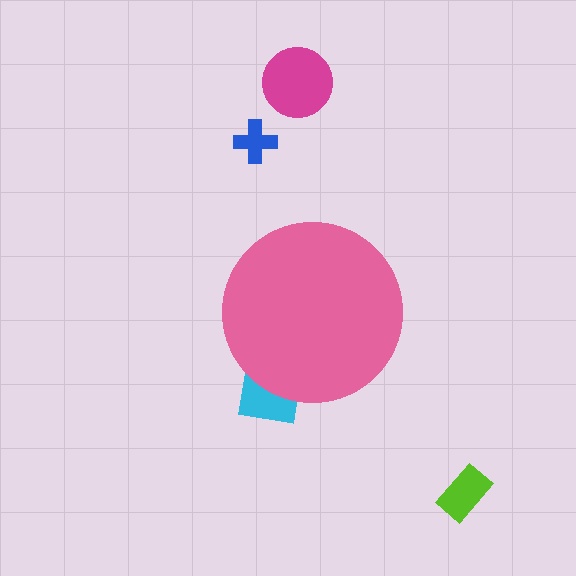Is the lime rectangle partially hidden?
No, the lime rectangle is fully visible.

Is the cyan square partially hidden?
Yes, the cyan square is partially hidden behind the pink circle.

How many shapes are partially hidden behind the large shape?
1 shape is partially hidden.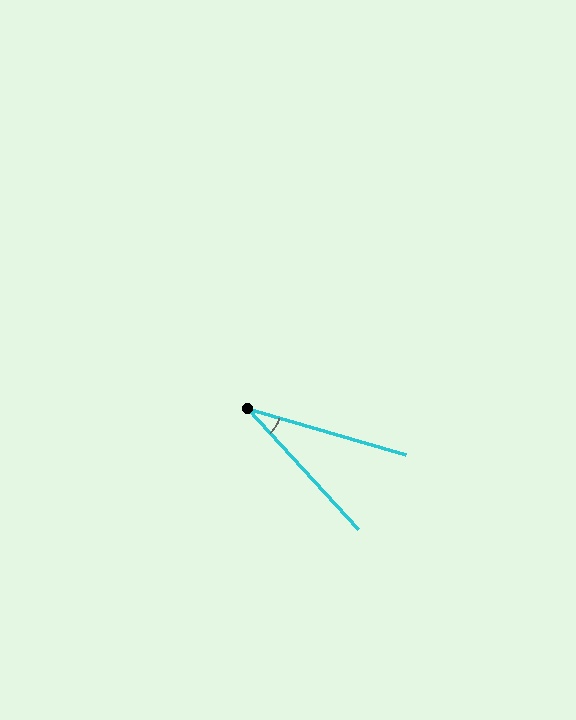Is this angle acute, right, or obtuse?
It is acute.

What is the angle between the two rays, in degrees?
Approximately 31 degrees.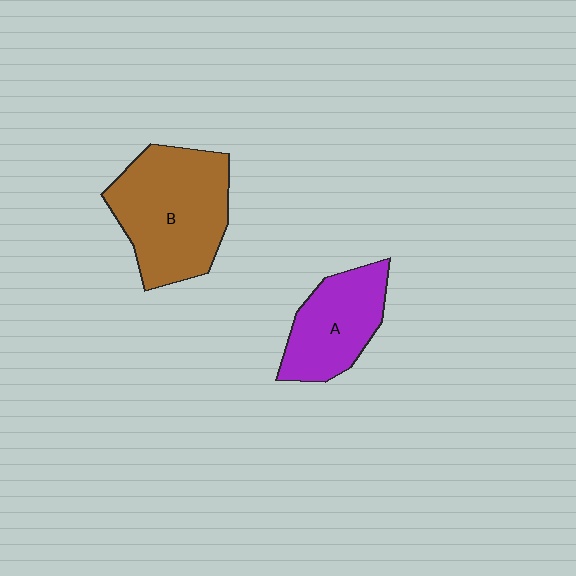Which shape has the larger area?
Shape B (brown).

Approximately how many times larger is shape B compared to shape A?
Approximately 1.5 times.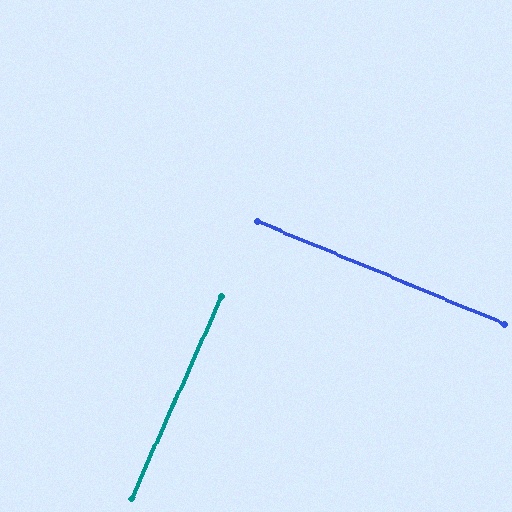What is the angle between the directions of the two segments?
Approximately 89 degrees.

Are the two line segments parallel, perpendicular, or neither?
Perpendicular — they meet at approximately 89°.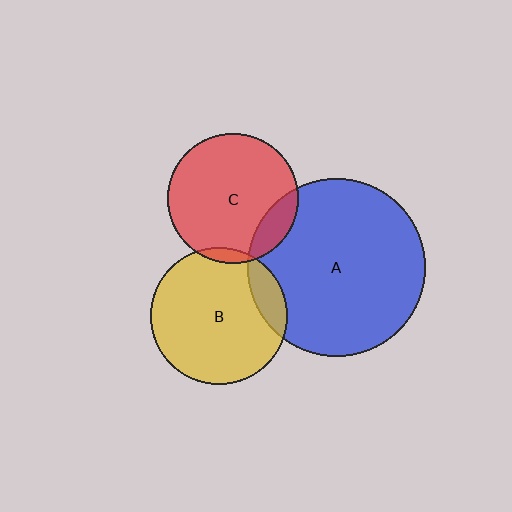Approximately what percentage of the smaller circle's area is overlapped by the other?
Approximately 5%.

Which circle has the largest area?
Circle A (blue).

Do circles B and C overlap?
Yes.